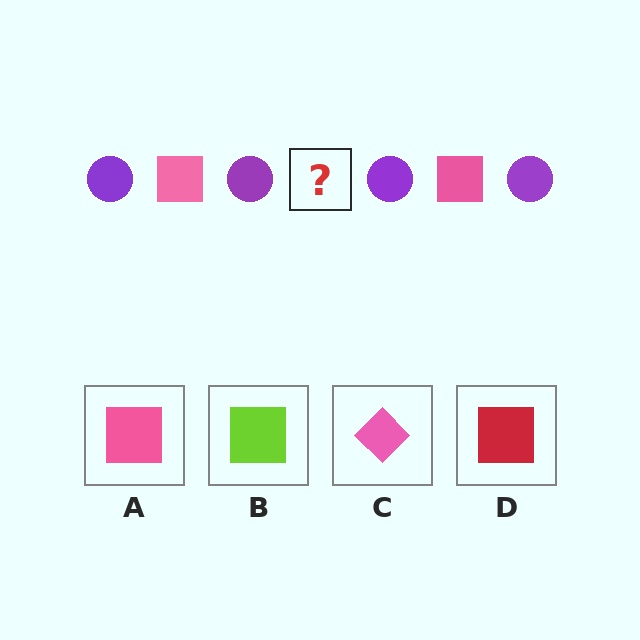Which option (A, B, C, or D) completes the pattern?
A.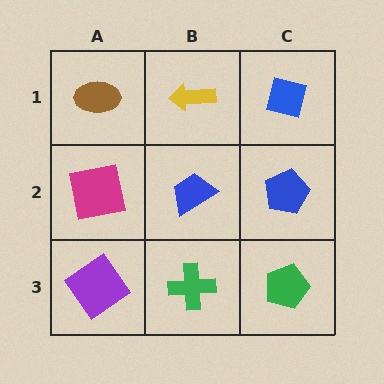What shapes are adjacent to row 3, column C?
A blue pentagon (row 2, column C), a green cross (row 3, column B).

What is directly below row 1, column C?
A blue pentagon.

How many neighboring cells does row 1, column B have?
3.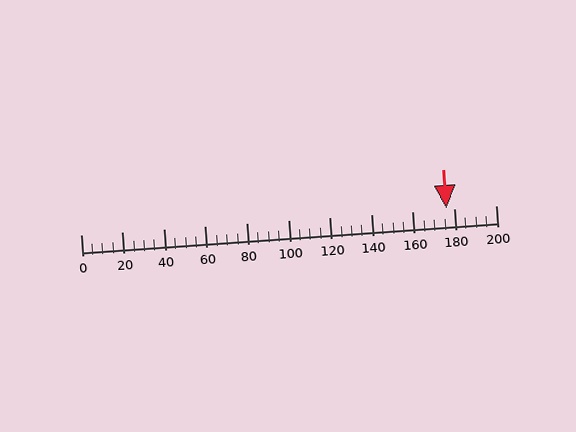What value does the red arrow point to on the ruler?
The red arrow points to approximately 176.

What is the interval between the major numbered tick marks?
The major tick marks are spaced 20 units apart.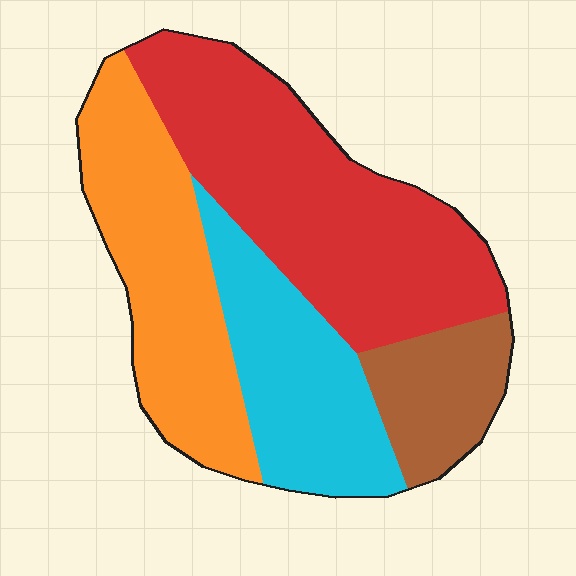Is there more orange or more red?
Red.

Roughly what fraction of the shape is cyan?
Cyan covers 22% of the shape.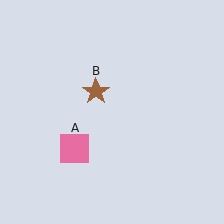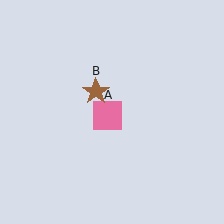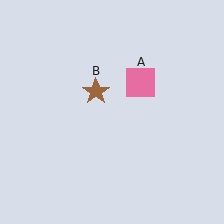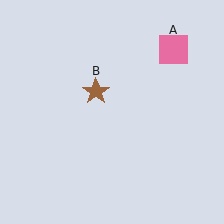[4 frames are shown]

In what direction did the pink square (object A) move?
The pink square (object A) moved up and to the right.